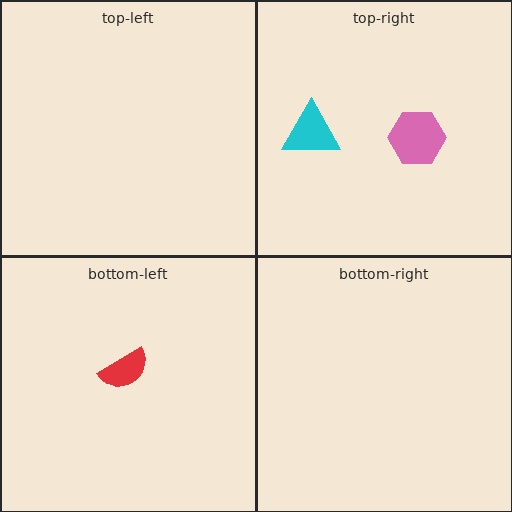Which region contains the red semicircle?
The bottom-left region.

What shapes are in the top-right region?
The cyan triangle, the pink hexagon.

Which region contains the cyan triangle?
The top-right region.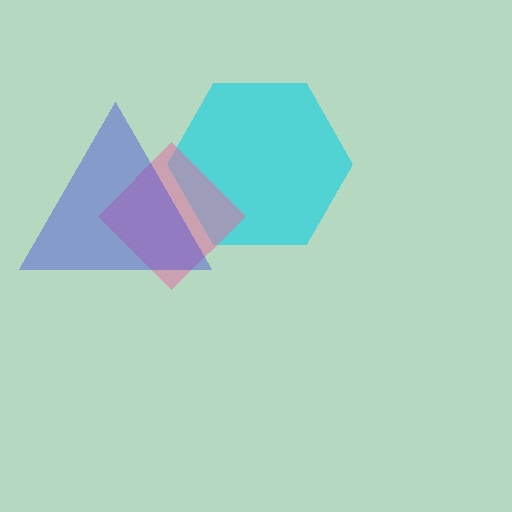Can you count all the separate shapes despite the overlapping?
Yes, there are 3 separate shapes.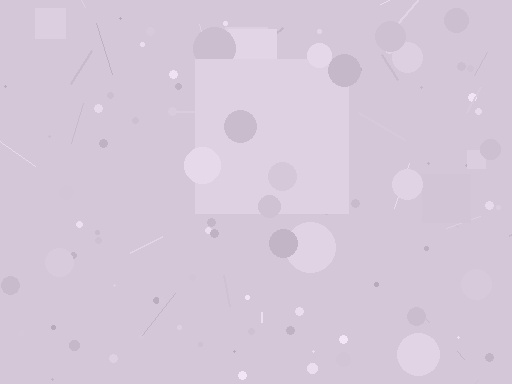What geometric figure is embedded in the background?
A square is embedded in the background.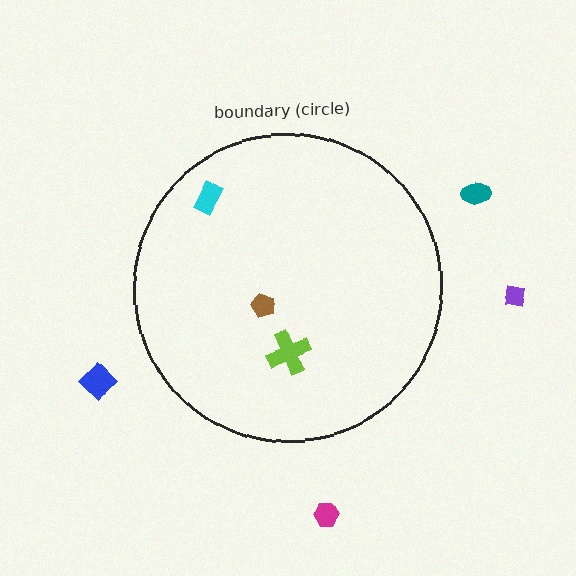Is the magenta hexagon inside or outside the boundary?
Outside.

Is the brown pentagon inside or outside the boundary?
Inside.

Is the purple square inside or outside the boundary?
Outside.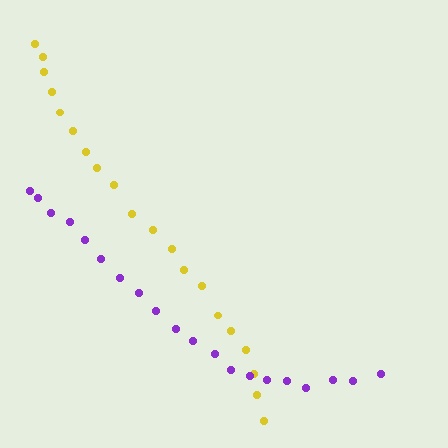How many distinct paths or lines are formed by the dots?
There are 2 distinct paths.